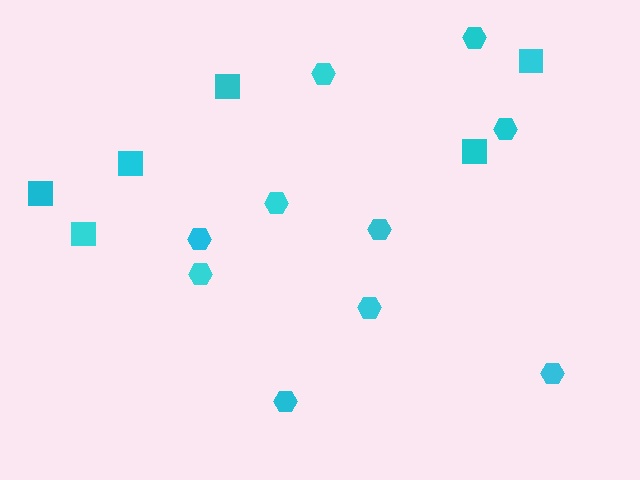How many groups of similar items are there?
There are 2 groups: one group of squares (6) and one group of hexagons (10).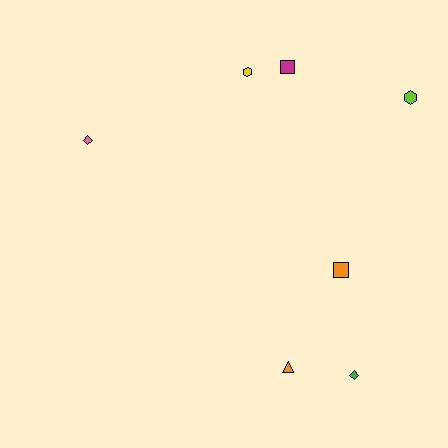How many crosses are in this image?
There are no crosses.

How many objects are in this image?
There are 7 objects.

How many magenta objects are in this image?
There is 1 magenta object.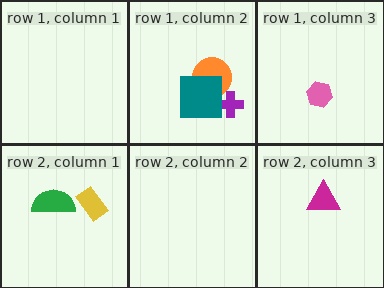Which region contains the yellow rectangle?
The row 2, column 1 region.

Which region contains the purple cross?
The row 1, column 2 region.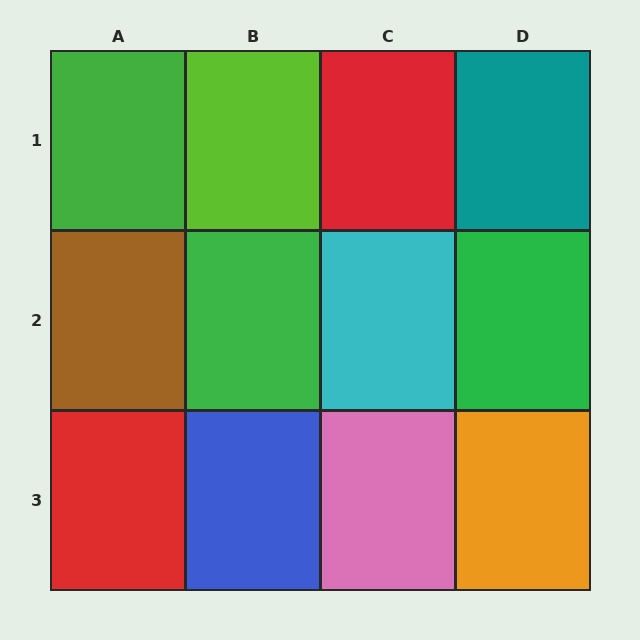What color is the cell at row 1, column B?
Lime.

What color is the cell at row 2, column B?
Green.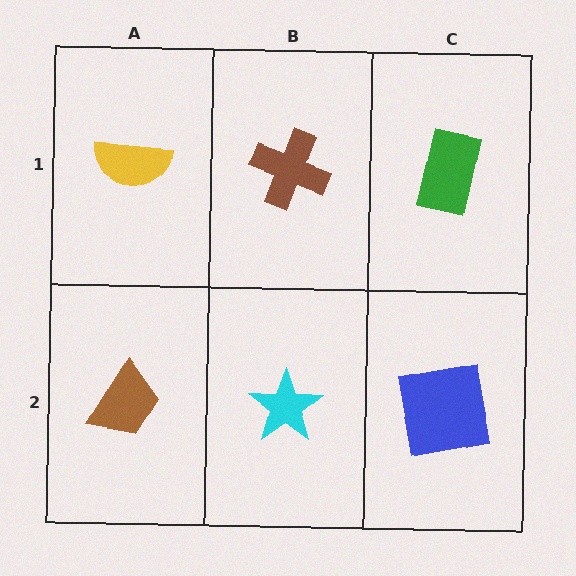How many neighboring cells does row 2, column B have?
3.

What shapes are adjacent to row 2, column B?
A brown cross (row 1, column B), a brown trapezoid (row 2, column A), a blue square (row 2, column C).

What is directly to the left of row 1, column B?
A yellow semicircle.